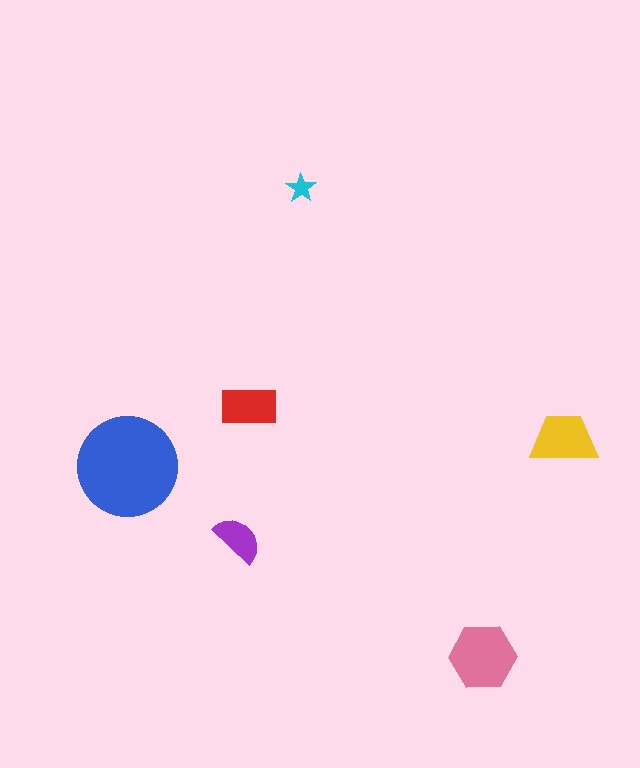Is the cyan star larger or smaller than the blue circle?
Smaller.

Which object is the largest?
The blue circle.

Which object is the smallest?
The cyan star.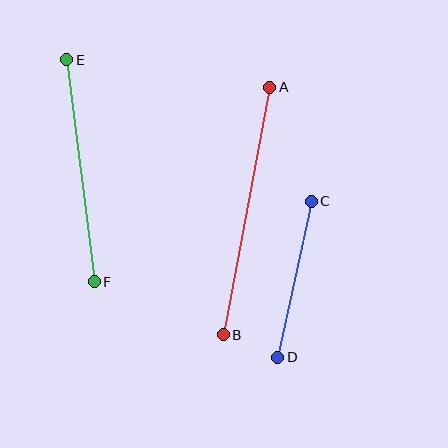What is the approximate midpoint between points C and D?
The midpoint is at approximately (295, 279) pixels.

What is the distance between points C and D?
The distance is approximately 159 pixels.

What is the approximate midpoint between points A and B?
The midpoint is at approximately (247, 211) pixels.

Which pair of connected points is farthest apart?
Points A and B are farthest apart.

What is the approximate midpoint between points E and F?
The midpoint is at approximately (80, 171) pixels.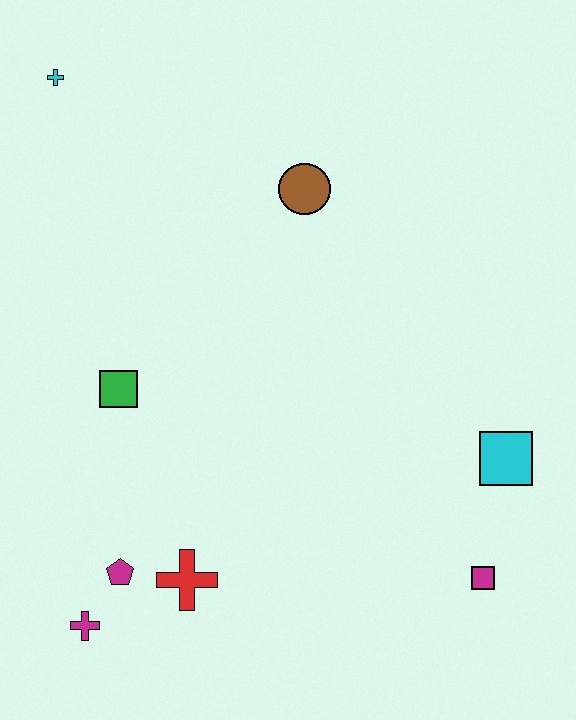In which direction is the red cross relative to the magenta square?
The red cross is to the left of the magenta square.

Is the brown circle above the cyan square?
Yes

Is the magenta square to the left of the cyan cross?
No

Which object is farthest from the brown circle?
The magenta cross is farthest from the brown circle.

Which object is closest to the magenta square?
The cyan square is closest to the magenta square.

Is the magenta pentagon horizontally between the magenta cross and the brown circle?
Yes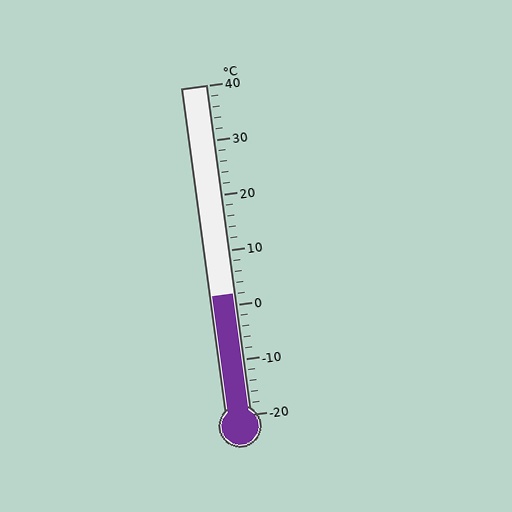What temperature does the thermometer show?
The thermometer shows approximately 2°C.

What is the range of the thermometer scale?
The thermometer scale ranges from -20°C to 40°C.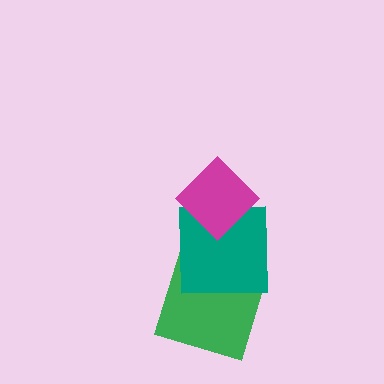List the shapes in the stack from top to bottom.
From top to bottom: the magenta diamond, the teal square, the green square.